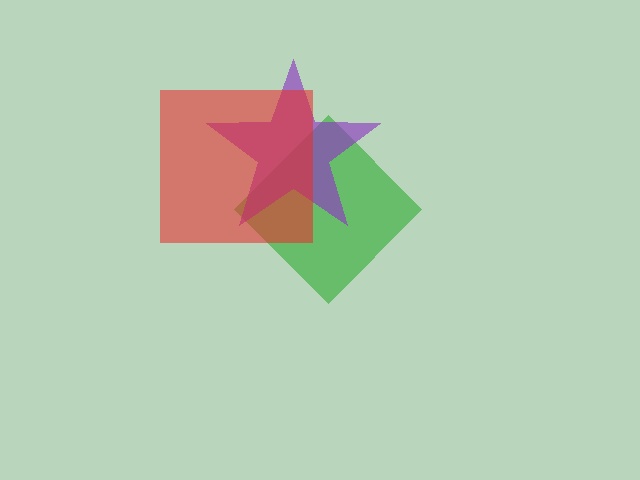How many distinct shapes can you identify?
There are 3 distinct shapes: a green diamond, a purple star, a red square.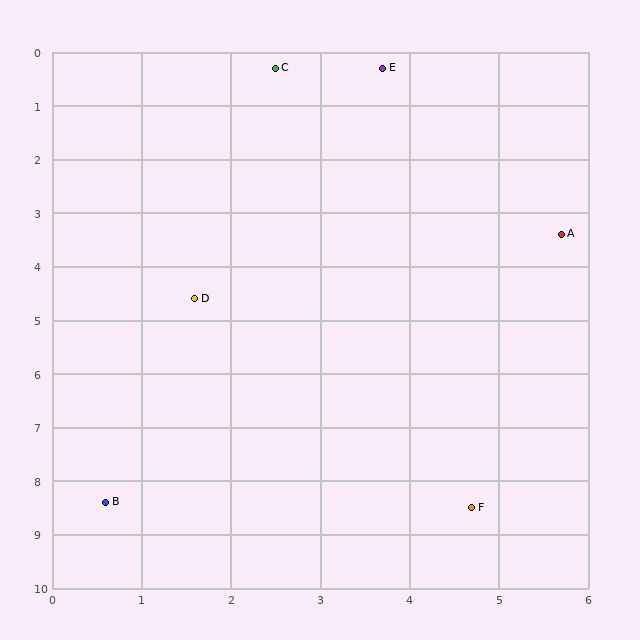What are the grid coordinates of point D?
Point D is at approximately (1.6, 4.6).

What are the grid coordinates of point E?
Point E is at approximately (3.7, 0.3).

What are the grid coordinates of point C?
Point C is at approximately (2.5, 0.3).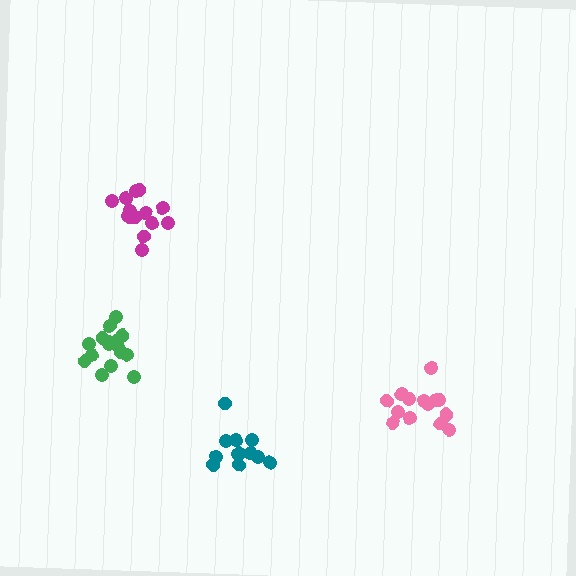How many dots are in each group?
Group 1: 15 dots, Group 2: 12 dots, Group 3: 17 dots, Group 4: 14 dots (58 total).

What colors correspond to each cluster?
The clusters are colored: pink, teal, green, magenta.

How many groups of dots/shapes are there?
There are 4 groups.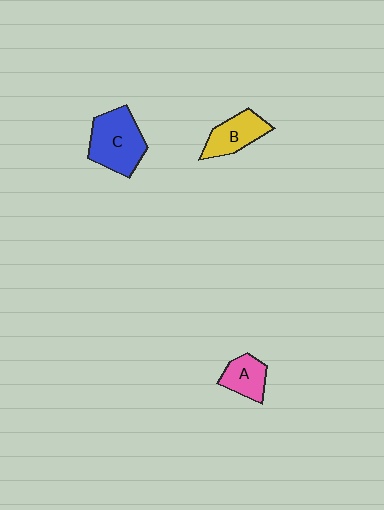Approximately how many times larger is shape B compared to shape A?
Approximately 1.2 times.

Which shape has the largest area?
Shape C (blue).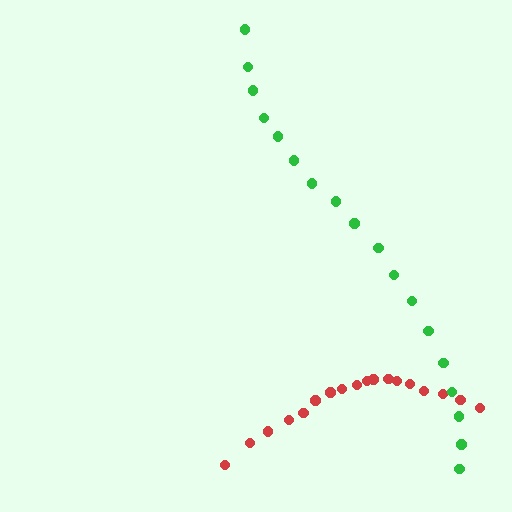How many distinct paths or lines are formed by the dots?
There are 2 distinct paths.